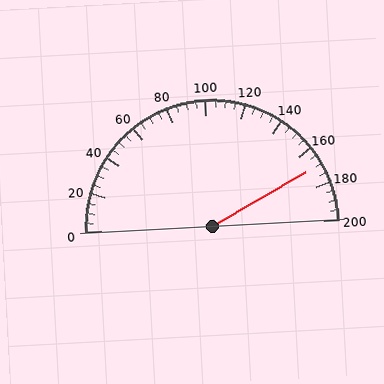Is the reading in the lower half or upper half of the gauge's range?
The reading is in the upper half of the range (0 to 200).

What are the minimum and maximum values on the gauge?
The gauge ranges from 0 to 200.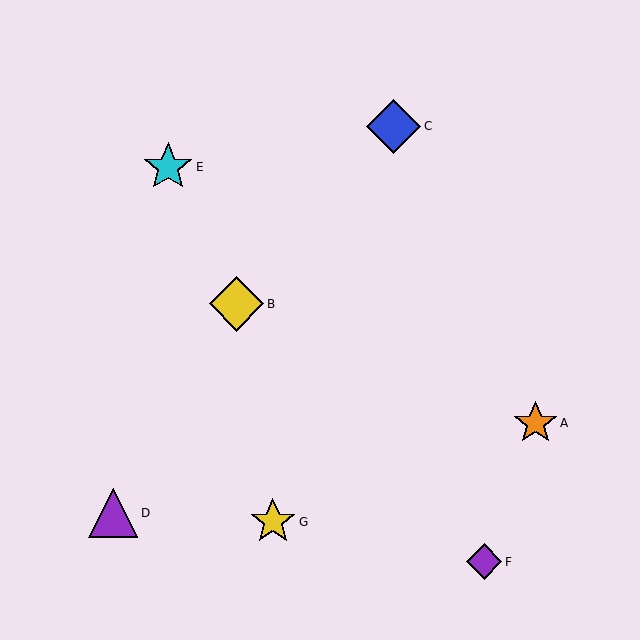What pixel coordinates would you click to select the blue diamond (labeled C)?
Click at (394, 126) to select the blue diamond C.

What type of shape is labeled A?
Shape A is an orange star.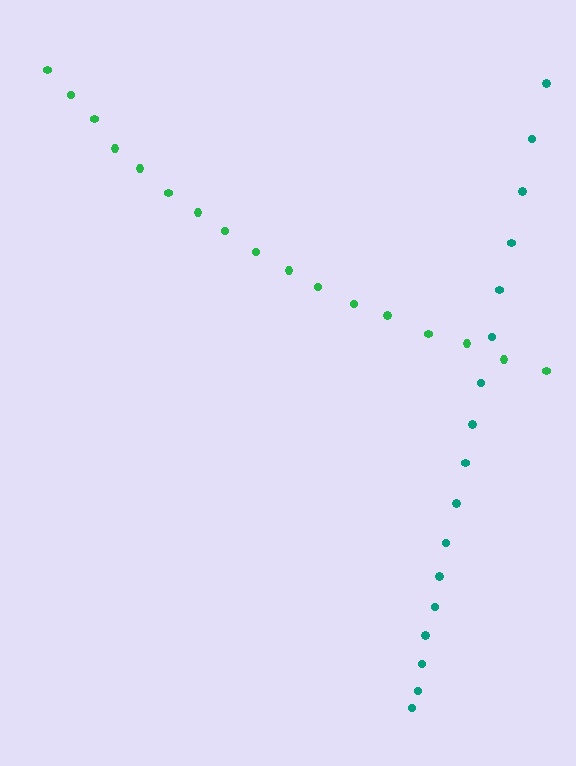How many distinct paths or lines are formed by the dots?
There are 2 distinct paths.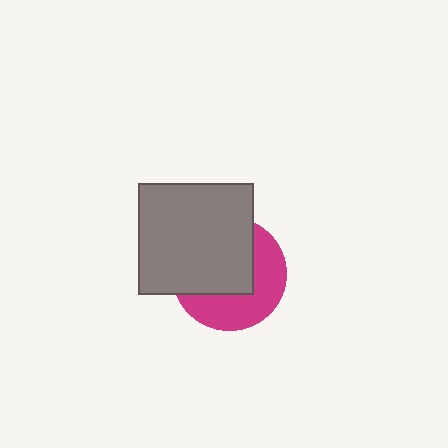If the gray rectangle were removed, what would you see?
You would see the complete magenta circle.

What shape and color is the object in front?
The object in front is a gray rectangle.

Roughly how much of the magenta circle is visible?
About half of it is visible (roughly 45%).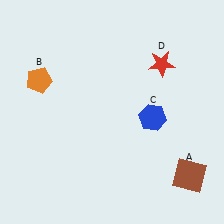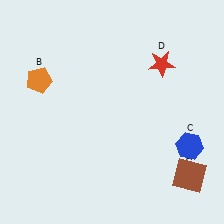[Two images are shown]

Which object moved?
The blue hexagon (C) moved right.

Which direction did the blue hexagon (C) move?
The blue hexagon (C) moved right.